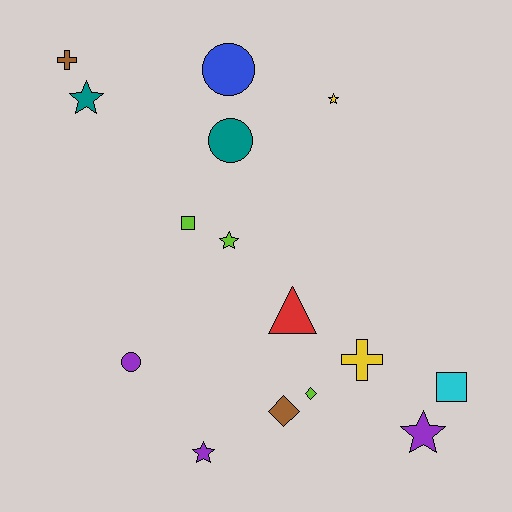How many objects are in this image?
There are 15 objects.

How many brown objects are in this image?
There are 2 brown objects.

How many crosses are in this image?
There are 2 crosses.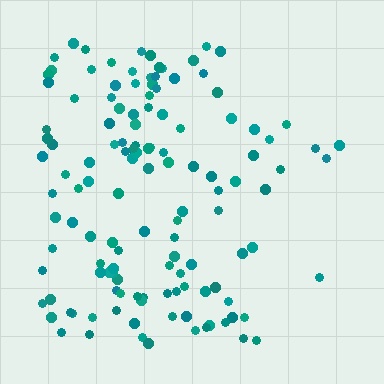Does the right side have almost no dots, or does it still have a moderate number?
Still a moderate number, just noticeably fewer than the left.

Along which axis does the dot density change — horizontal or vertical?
Horizontal.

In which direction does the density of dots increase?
From right to left, with the left side densest.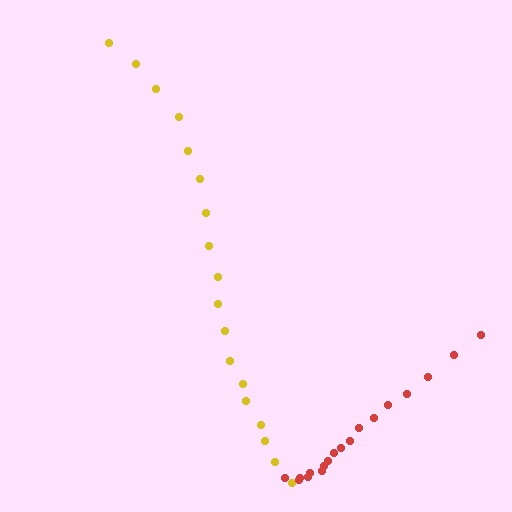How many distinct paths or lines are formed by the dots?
There are 2 distinct paths.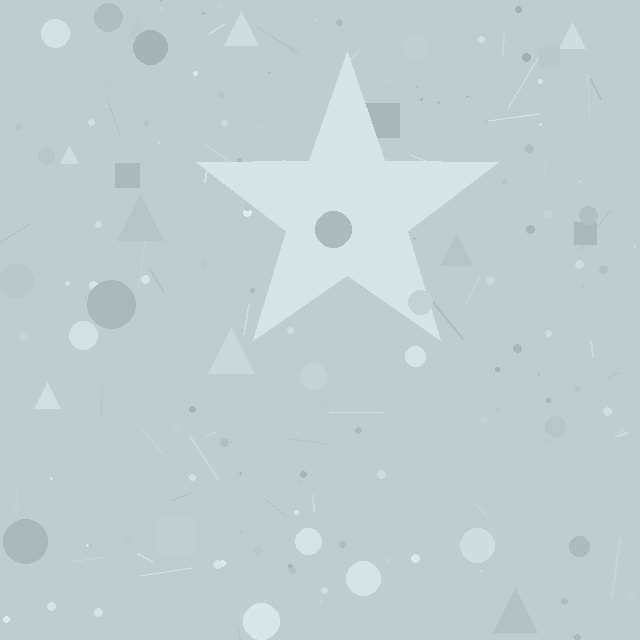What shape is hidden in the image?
A star is hidden in the image.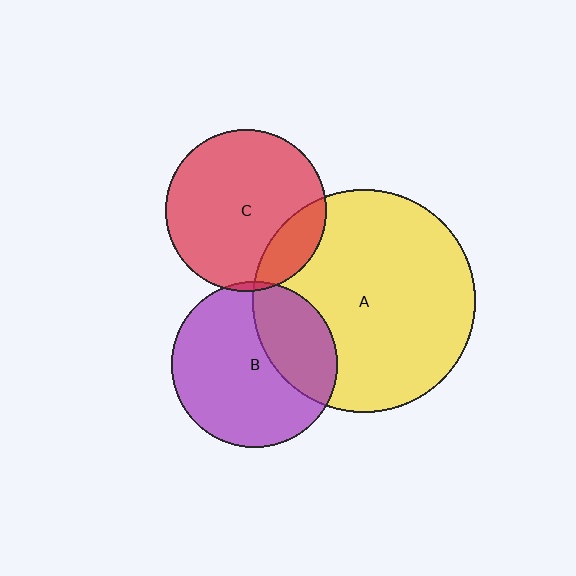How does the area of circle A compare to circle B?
Approximately 1.8 times.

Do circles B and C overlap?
Yes.